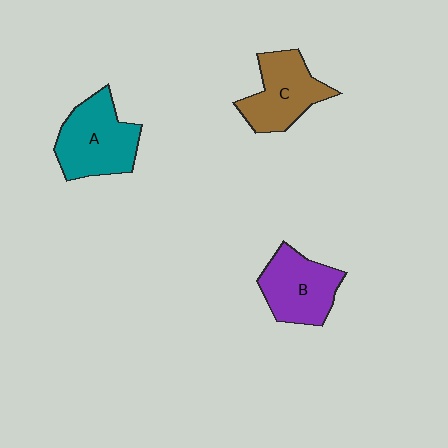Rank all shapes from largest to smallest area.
From largest to smallest: A (teal), C (brown), B (purple).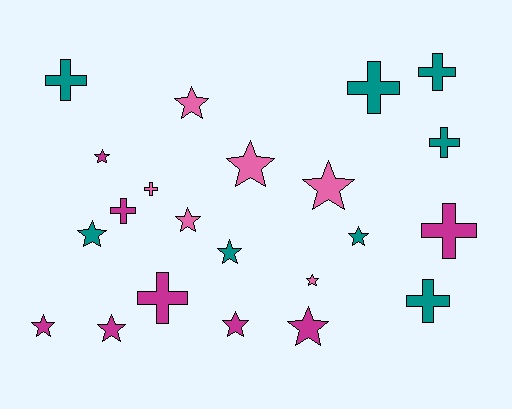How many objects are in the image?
There are 22 objects.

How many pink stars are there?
There are 5 pink stars.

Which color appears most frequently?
Magenta, with 8 objects.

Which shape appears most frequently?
Star, with 13 objects.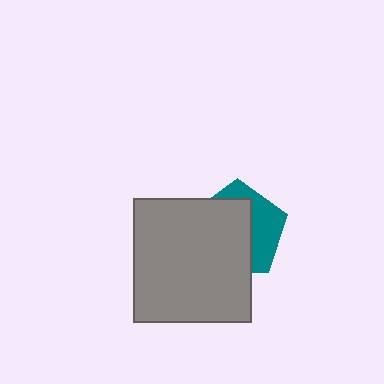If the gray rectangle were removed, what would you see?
You would see the complete teal pentagon.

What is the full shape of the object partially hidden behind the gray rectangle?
The partially hidden object is a teal pentagon.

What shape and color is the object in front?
The object in front is a gray rectangle.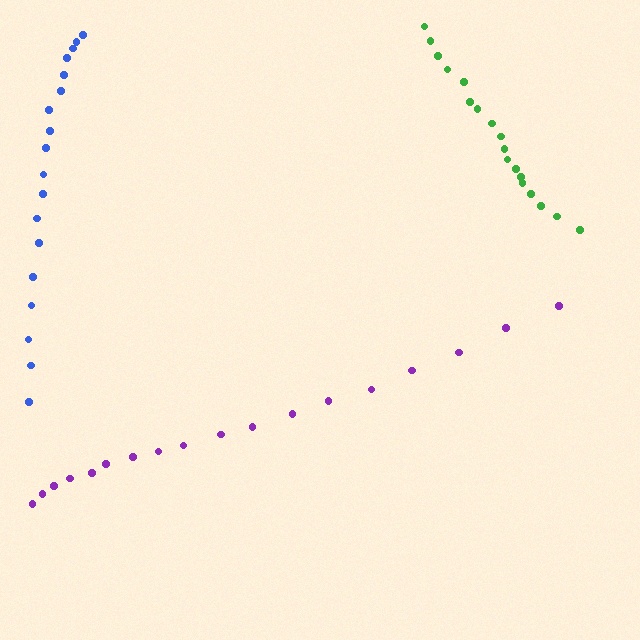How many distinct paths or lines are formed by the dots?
There are 3 distinct paths.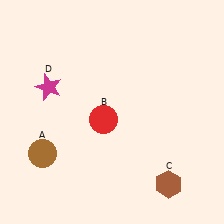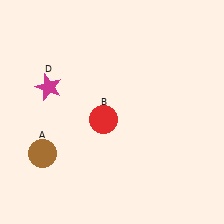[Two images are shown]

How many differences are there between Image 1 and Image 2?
There is 1 difference between the two images.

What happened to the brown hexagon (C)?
The brown hexagon (C) was removed in Image 2. It was in the bottom-right area of Image 1.